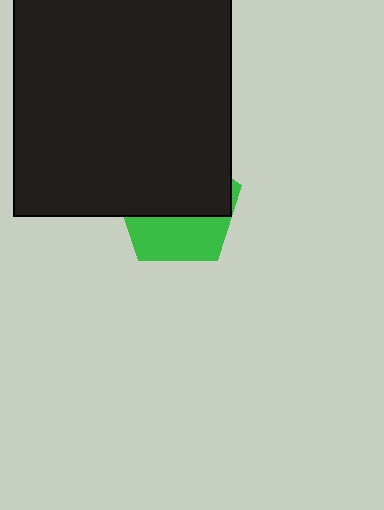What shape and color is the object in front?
The object in front is a black square.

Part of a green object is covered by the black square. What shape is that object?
It is a pentagon.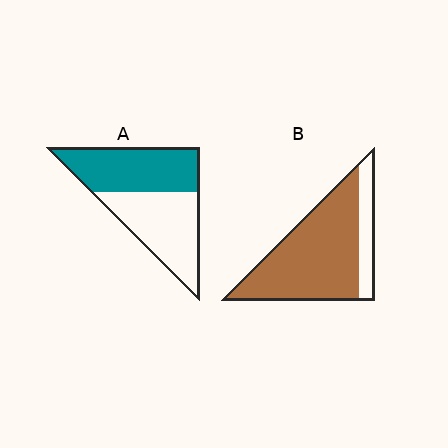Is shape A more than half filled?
Roughly half.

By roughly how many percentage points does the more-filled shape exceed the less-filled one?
By roughly 30 percentage points (B over A).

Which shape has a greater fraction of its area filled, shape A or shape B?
Shape B.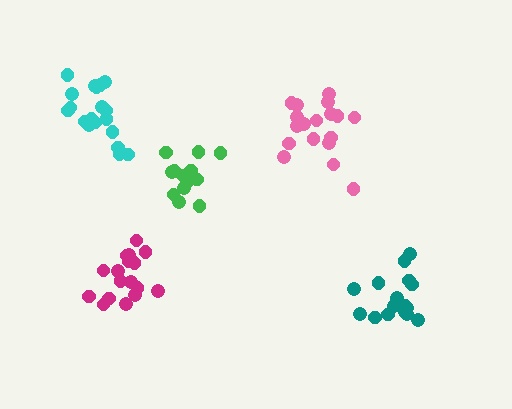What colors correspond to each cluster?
The clusters are colored: magenta, teal, green, pink, cyan.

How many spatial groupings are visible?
There are 5 spatial groupings.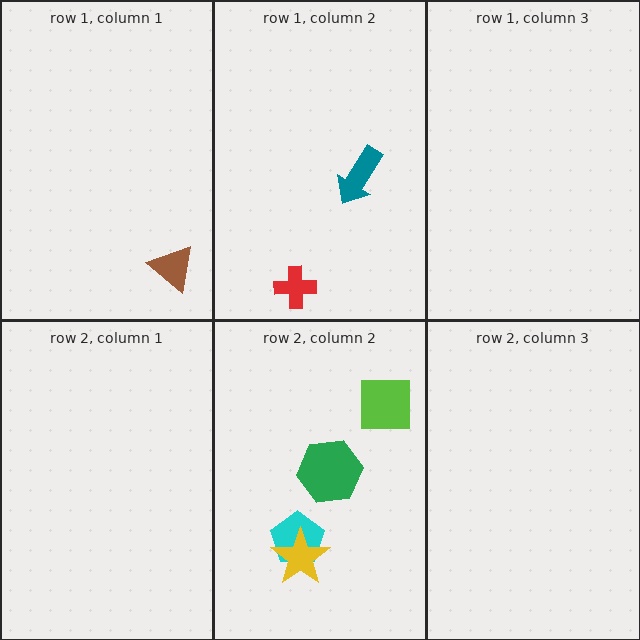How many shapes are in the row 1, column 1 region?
1.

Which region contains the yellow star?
The row 2, column 2 region.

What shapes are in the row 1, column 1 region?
The brown triangle.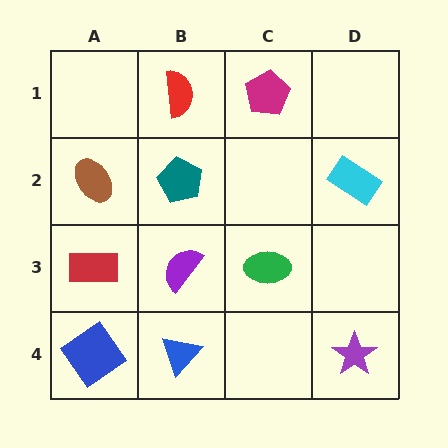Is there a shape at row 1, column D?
No, that cell is empty.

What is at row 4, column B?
A blue triangle.